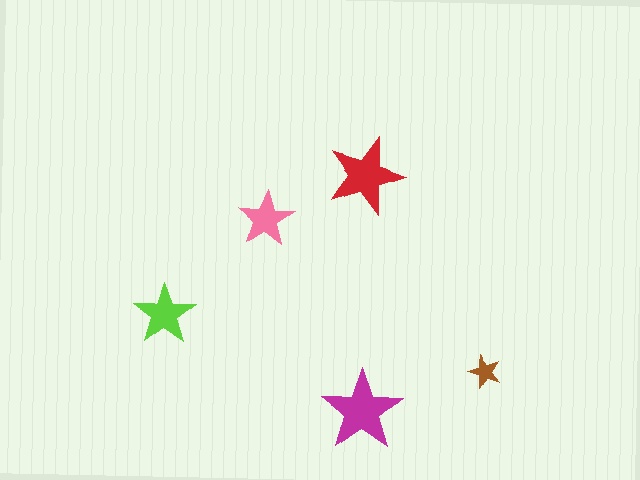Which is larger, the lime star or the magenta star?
The magenta one.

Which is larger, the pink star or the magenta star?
The magenta one.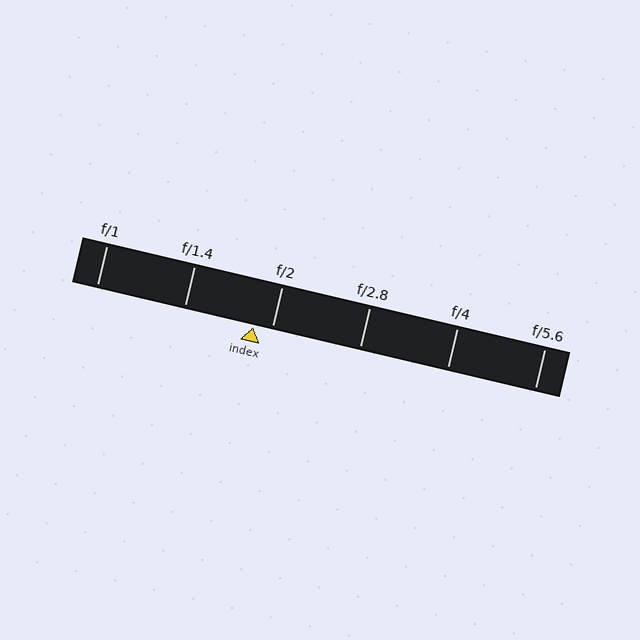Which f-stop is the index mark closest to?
The index mark is closest to f/2.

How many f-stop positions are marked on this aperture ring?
There are 6 f-stop positions marked.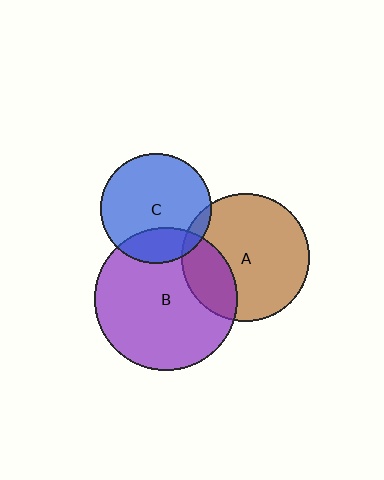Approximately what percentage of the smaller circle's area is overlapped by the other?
Approximately 20%.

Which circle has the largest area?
Circle B (purple).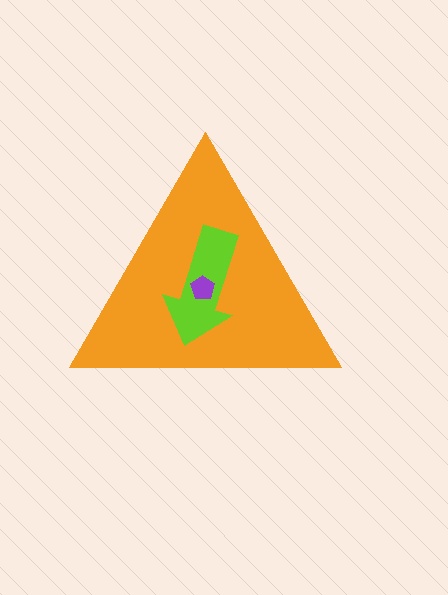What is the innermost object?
The purple pentagon.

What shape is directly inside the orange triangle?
The lime arrow.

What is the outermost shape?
The orange triangle.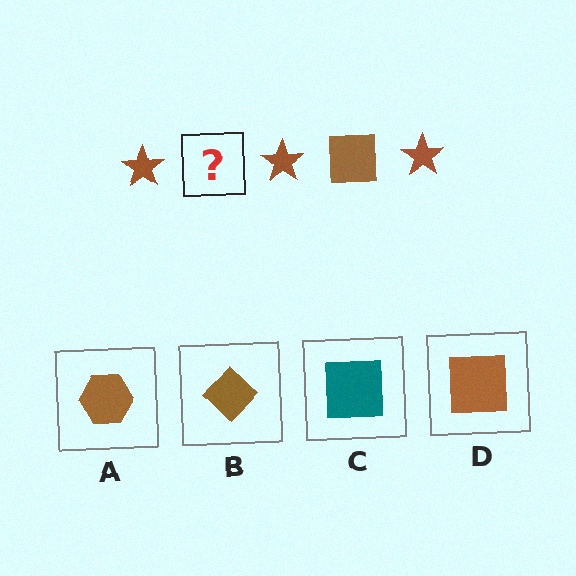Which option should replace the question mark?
Option D.